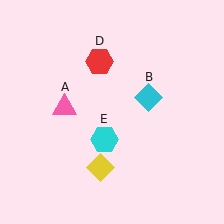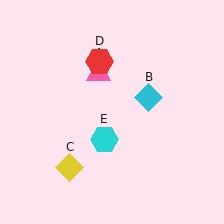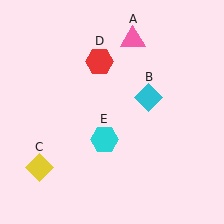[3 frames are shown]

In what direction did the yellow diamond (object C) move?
The yellow diamond (object C) moved left.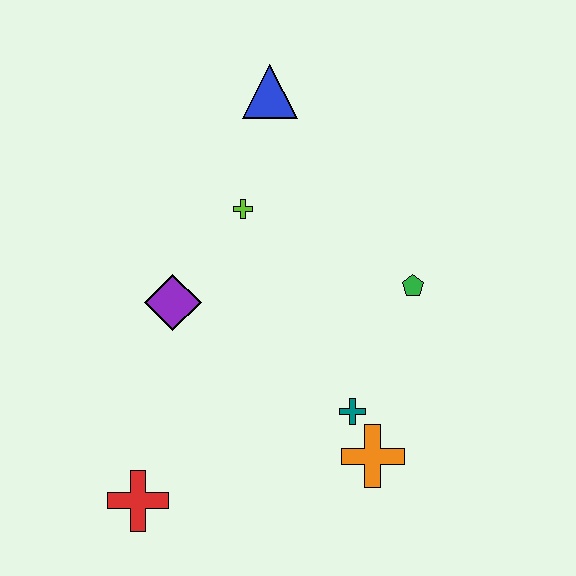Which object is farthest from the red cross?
The blue triangle is farthest from the red cross.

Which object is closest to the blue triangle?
The lime cross is closest to the blue triangle.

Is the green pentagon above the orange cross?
Yes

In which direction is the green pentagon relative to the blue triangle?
The green pentagon is below the blue triangle.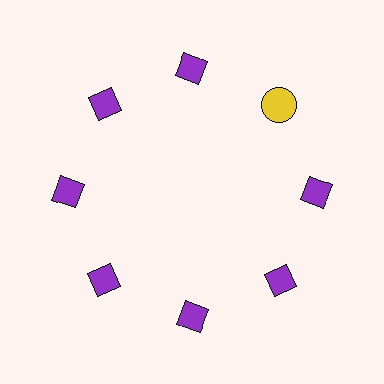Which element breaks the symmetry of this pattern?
The yellow circle at roughly the 2 o'clock position breaks the symmetry. All other shapes are purple diamonds.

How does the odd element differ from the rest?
It differs in both color (yellow instead of purple) and shape (circle instead of diamond).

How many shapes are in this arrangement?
There are 8 shapes arranged in a ring pattern.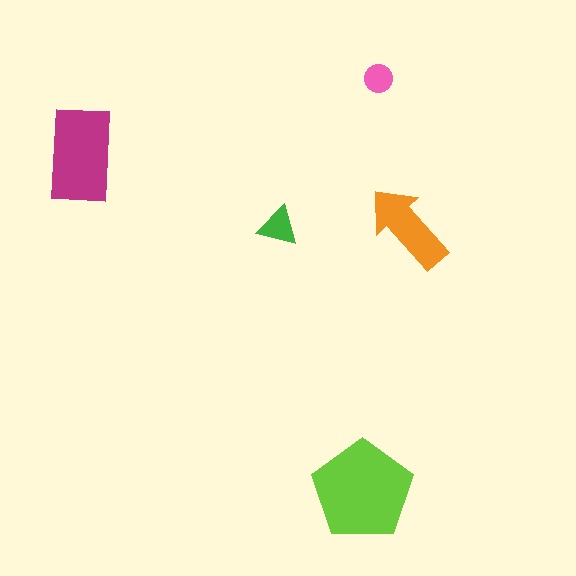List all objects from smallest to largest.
The pink circle, the green triangle, the orange arrow, the magenta rectangle, the lime pentagon.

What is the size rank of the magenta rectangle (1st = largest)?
2nd.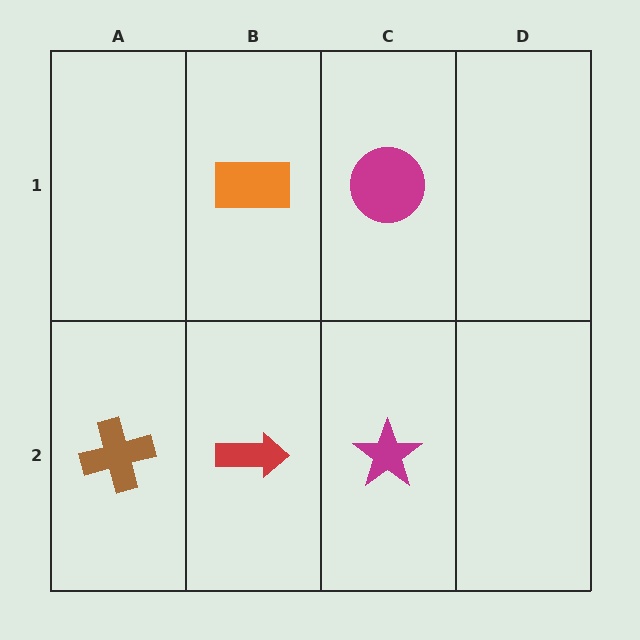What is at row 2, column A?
A brown cross.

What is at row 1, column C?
A magenta circle.